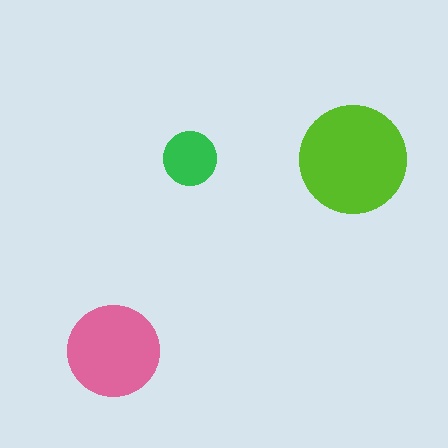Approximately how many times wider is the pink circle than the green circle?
About 1.5 times wider.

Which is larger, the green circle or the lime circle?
The lime one.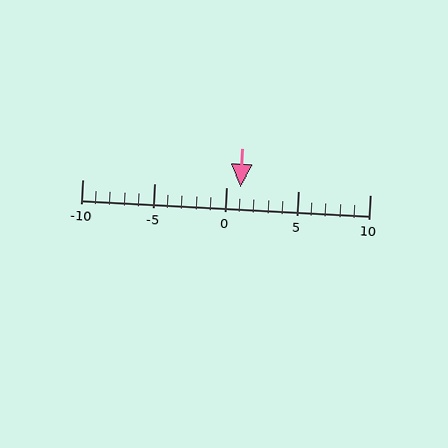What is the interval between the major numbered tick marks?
The major tick marks are spaced 5 units apart.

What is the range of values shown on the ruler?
The ruler shows values from -10 to 10.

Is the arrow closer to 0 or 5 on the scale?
The arrow is closer to 0.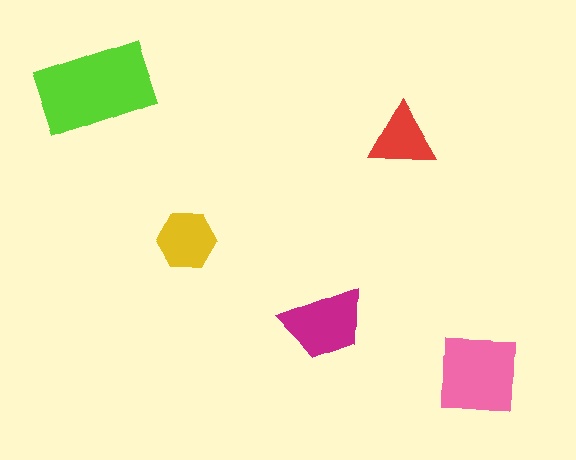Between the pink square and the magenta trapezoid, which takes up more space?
The pink square.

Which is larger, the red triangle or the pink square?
The pink square.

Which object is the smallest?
The red triangle.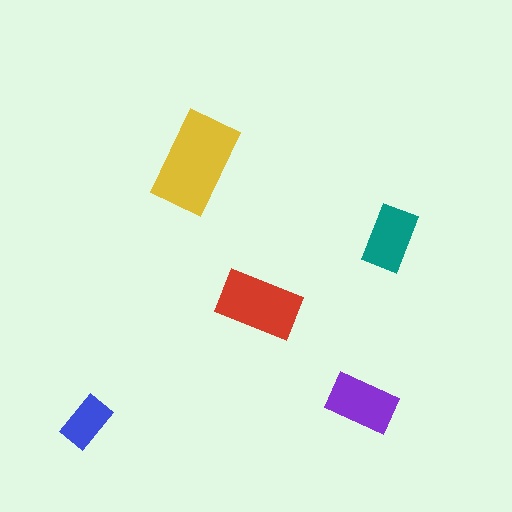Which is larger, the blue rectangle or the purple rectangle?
The purple one.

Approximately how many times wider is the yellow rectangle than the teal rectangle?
About 1.5 times wider.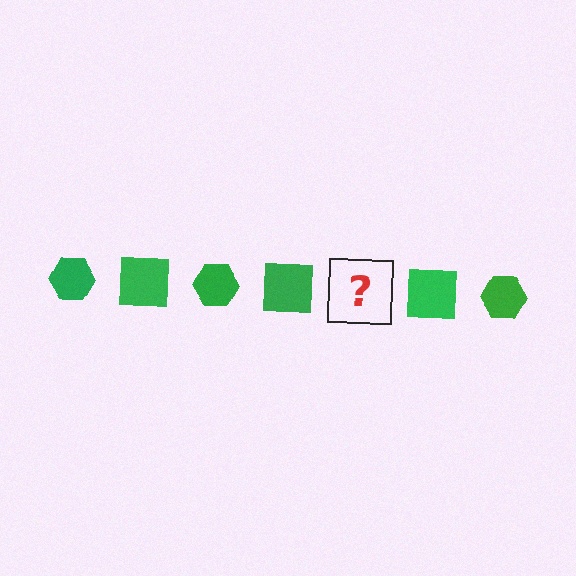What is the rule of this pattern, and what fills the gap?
The rule is that the pattern cycles through hexagon, square shapes in green. The gap should be filled with a green hexagon.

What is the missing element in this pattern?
The missing element is a green hexagon.